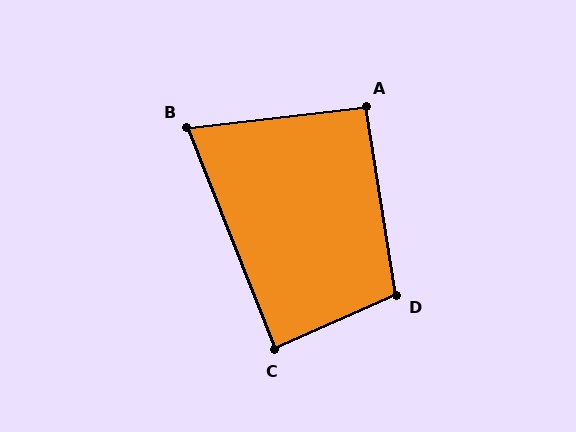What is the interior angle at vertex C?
Approximately 87 degrees (approximately right).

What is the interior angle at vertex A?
Approximately 93 degrees (approximately right).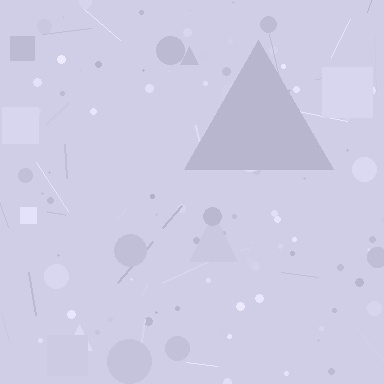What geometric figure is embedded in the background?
A triangle is embedded in the background.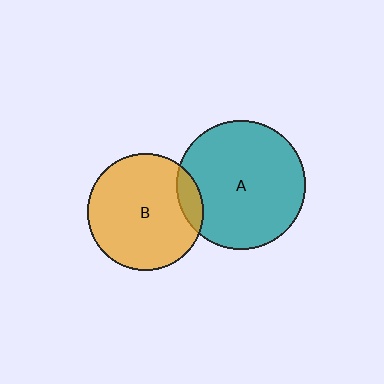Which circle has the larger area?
Circle A (teal).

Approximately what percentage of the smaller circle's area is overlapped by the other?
Approximately 10%.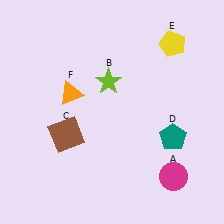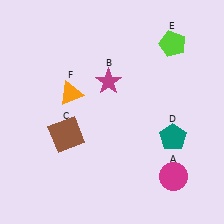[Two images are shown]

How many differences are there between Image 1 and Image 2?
There are 2 differences between the two images.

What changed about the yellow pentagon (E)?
In Image 1, E is yellow. In Image 2, it changed to lime.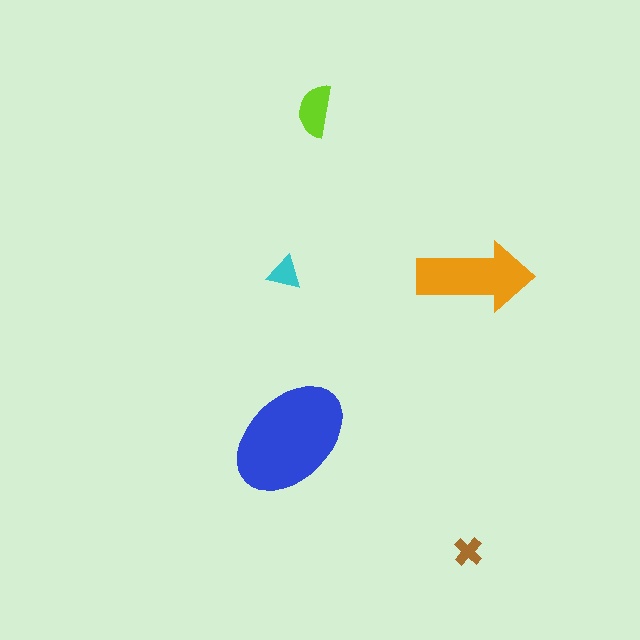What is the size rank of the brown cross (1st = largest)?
5th.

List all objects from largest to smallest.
The blue ellipse, the orange arrow, the lime semicircle, the cyan triangle, the brown cross.